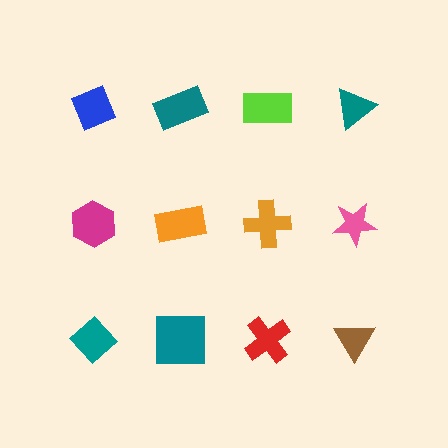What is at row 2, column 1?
A magenta hexagon.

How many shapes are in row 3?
4 shapes.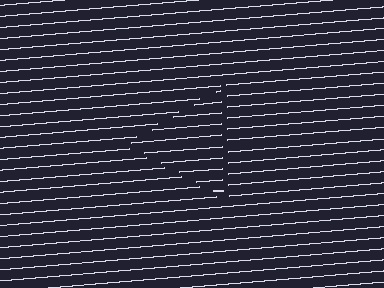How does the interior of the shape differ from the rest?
The interior of the shape contains the same grating, shifted by half a period — the contour is defined by the phase discontinuity where line-ends from the inner and outer gratings abut.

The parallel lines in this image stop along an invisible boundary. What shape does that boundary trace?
An illusory triangle. The interior of the shape contains the same grating, shifted by half a period — the contour is defined by the phase discontinuity where line-ends from the inner and outer gratings abut.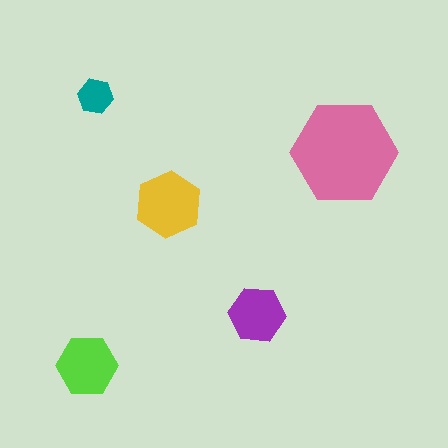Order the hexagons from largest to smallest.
the pink one, the yellow one, the lime one, the purple one, the teal one.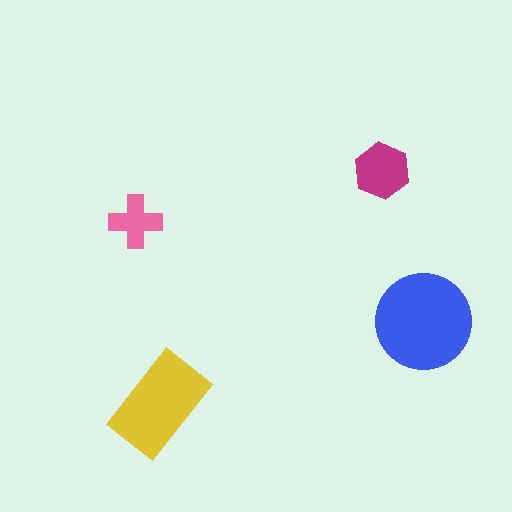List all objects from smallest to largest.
The pink cross, the magenta hexagon, the yellow rectangle, the blue circle.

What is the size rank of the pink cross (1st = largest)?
4th.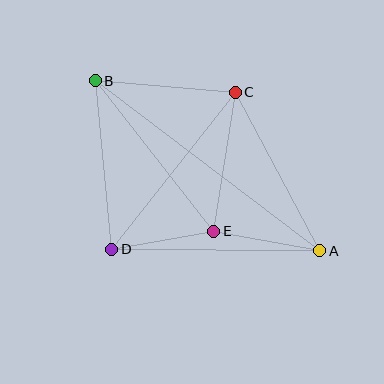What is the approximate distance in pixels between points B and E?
The distance between B and E is approximately 192 pixels.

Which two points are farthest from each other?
Points A and B are farthest from each other.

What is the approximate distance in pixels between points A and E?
The distance between A and E is approximately 107 pixels.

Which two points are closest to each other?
Points D and E are closest to each other.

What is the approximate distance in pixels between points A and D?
The distance between A and D is approximately 208 pixels.